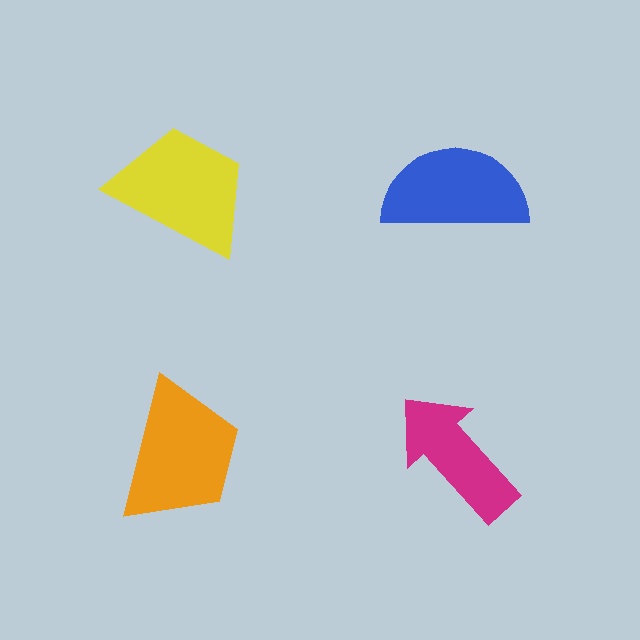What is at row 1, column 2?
A blue semicircle.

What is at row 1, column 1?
A yellow trapezoid.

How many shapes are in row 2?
2 shapes.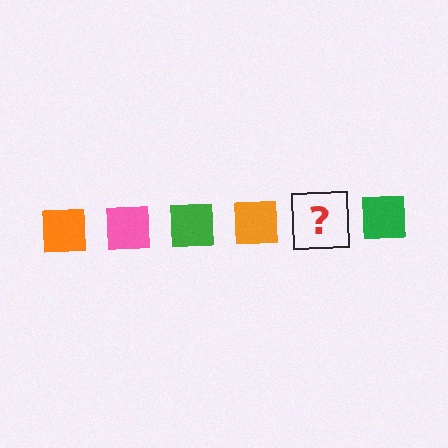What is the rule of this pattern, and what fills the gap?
The rule is that the pattern cycles through orange, pink, green squares. The gap should be filled with a pink square.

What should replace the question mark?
The question mark should be replaced with a pink square.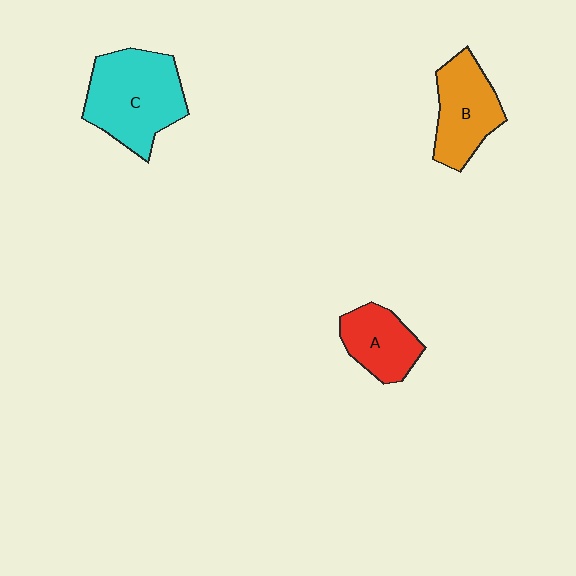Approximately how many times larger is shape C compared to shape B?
Approximately 1.4 times.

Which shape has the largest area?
Shape C (cyan).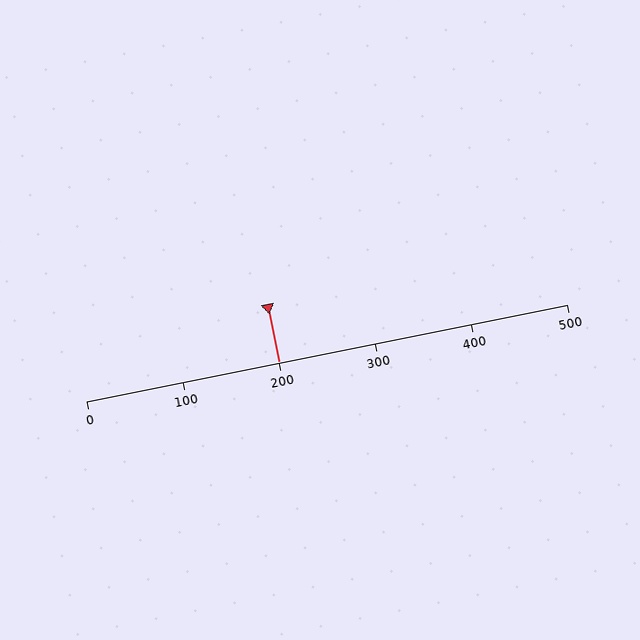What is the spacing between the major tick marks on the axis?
The major ticks are spaced 100 apart.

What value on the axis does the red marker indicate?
The marker indicates approximately 200.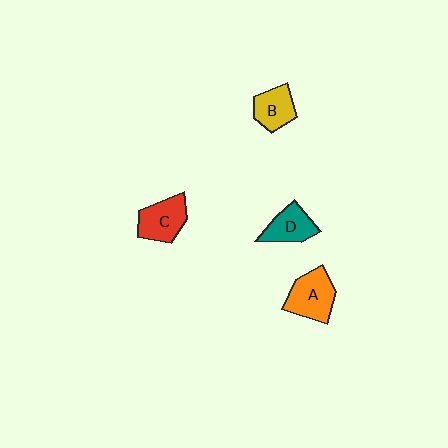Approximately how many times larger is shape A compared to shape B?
Approximately 1.3 times.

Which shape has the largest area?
Shape A (orange).